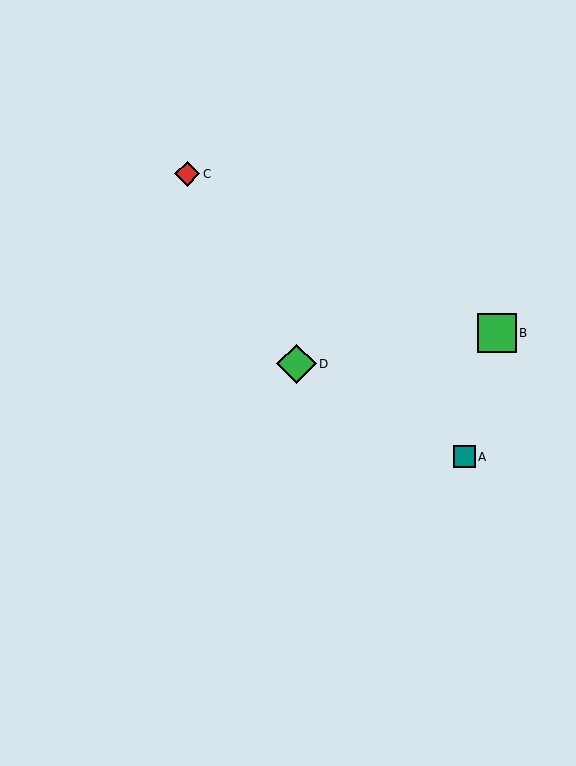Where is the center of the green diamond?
The center of the green diamond is at (297, 364).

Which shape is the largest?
The green diamond (labeled D) is the largest.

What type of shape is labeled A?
Shape A is a teal square.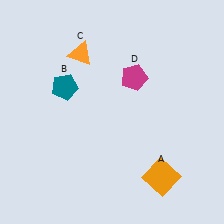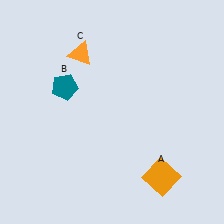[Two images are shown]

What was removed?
The magenta pentagon (D) was removed in Image 2.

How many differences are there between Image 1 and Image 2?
There is 1 difference between the two images.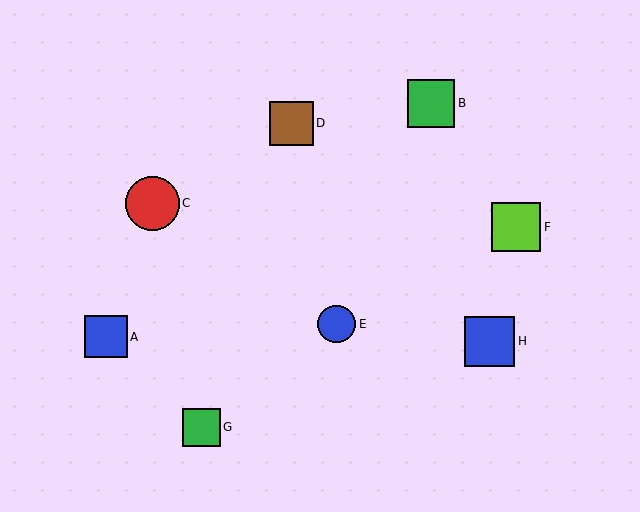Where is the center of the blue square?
The center of the blue square is at (489, 341).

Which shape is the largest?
The red circle (labeled C) is the largest.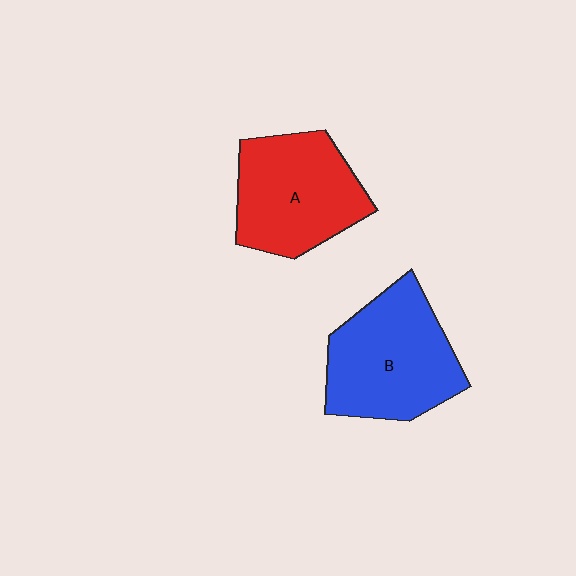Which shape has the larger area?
Shape B (blue).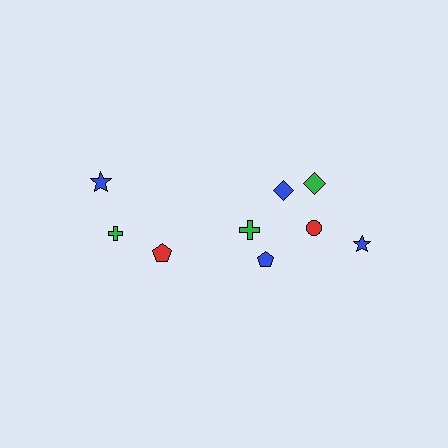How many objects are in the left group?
There are 3 objects.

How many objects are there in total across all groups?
There are 9 objects.